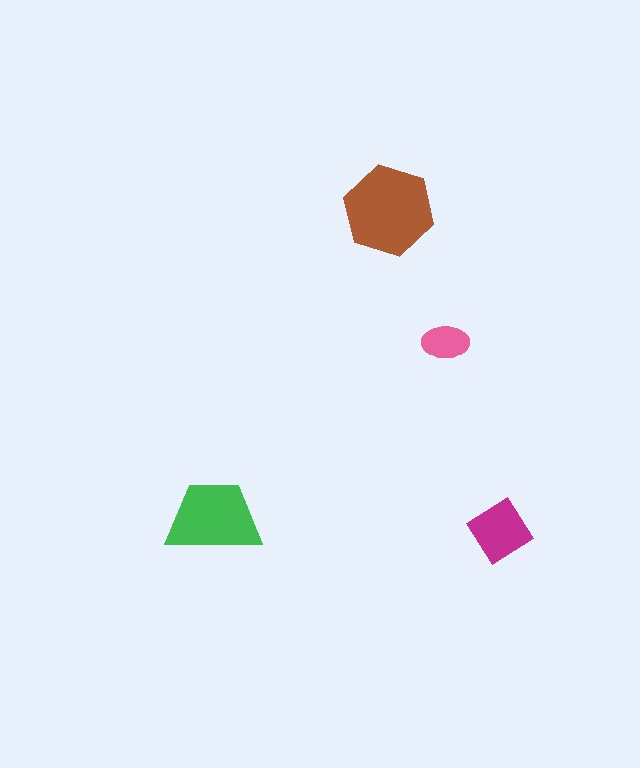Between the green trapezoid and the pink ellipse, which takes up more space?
The green trapezoid.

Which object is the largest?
The brown hexagon.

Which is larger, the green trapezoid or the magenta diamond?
The green trapezoid.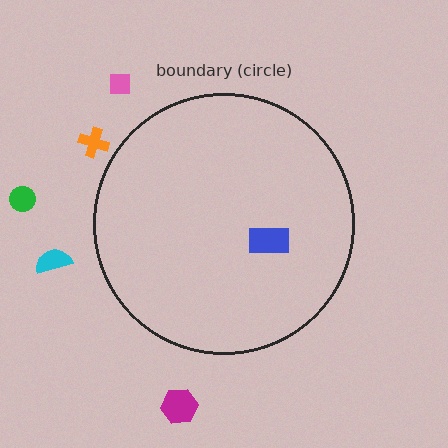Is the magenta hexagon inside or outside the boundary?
Outside.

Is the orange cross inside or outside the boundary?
Outside.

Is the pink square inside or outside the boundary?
Outside.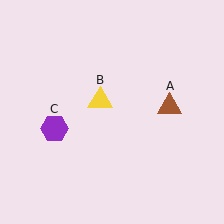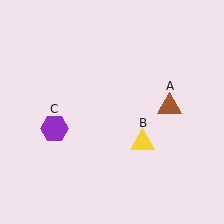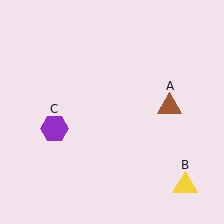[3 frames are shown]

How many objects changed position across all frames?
1 object changed position: yellow triangle (object B).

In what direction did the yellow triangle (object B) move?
The yellow triangle (object B) moved down and to the right.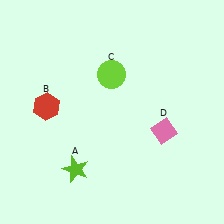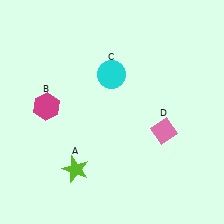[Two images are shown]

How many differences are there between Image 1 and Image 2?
There are 2 differences between the two images.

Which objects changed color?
B changed from red to magenta. C changed from lime to cyan.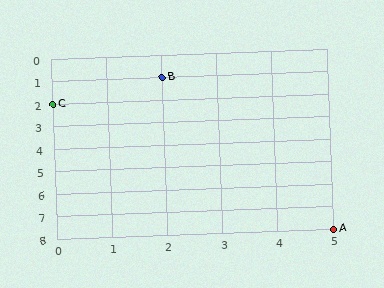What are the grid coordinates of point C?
Point C is at grid coordinates (0, 2).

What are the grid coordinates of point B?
Point B is at grid coordinates (2, 1).